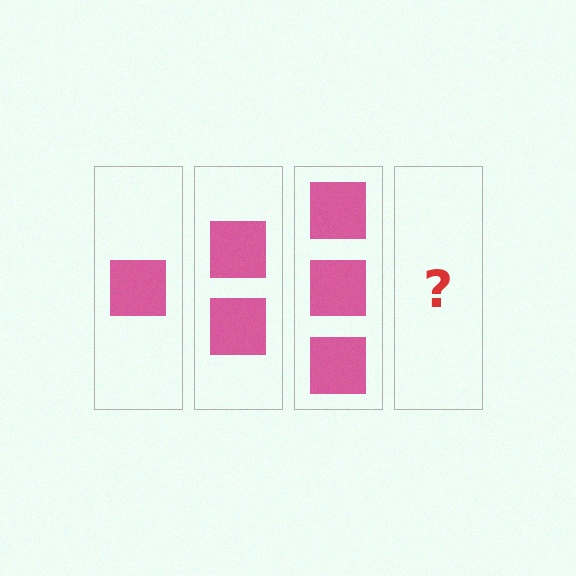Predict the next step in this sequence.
The next step is 4 squares.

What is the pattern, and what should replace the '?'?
The pattern is that each step adds one more square. The '?' should be 4 squares.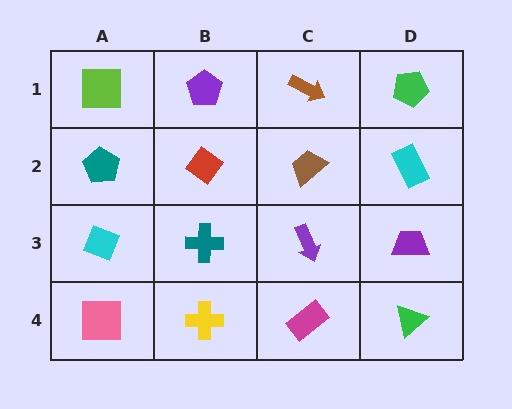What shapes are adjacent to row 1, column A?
A teal pentagon (row 2, column A), a purple pentagon (row 1, column B).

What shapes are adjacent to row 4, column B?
A teal cross (row 3, column B), a pink square (row 4, column A), a magenta rectangle (row 4, column C).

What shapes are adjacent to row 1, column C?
A brown trapezoid (row 2, column C), a purple pentagon (row 1, column B), a green pentagon (row 1, column D).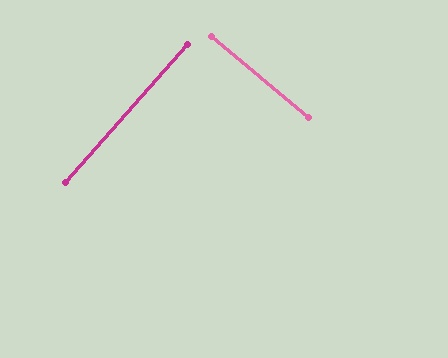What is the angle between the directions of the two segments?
Approximately 89 degrees.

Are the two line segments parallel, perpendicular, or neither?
Perpendicular — they meet at approximately 89°.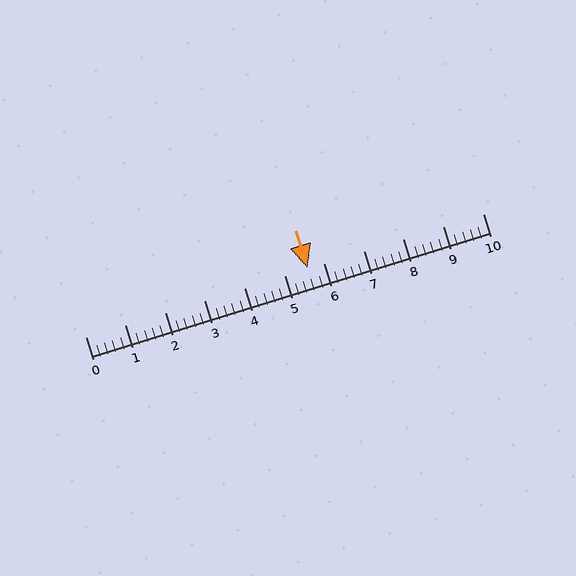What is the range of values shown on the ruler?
The ruler shows values from 0 to 10.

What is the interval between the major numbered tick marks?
The major tick marks are spaced 1 units apart.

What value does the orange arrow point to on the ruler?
The orange arrow points to approximately 5.6.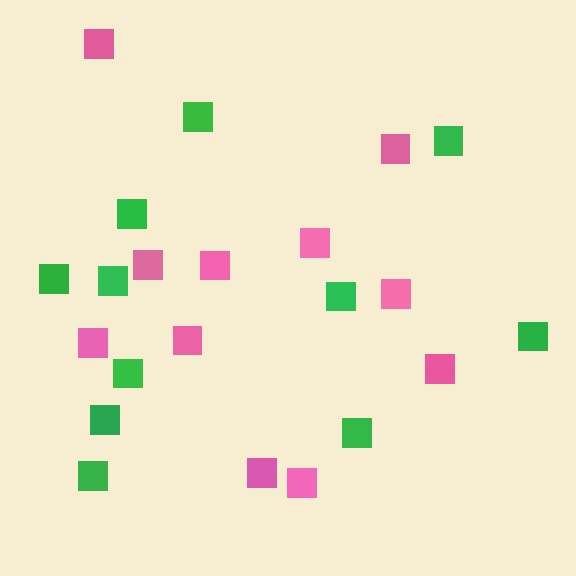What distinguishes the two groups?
There are 2 groups: one group of pink squares (11) and one group of green squares (11).